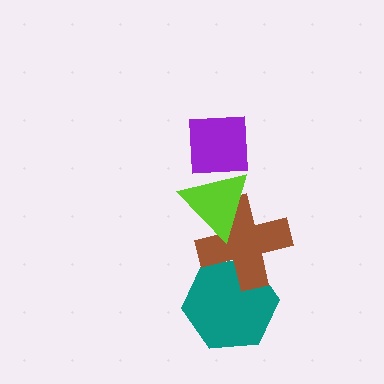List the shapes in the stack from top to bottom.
From top to bottom: the purple square, the lime triangle, the brown cross, the teal hexagon.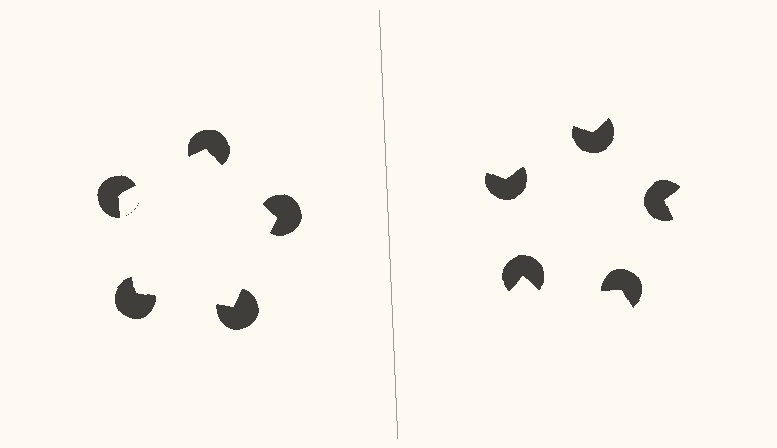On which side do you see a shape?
An illusory pentagon appears on the left side. On the right side the wedge cuts are rotated, so no coherent shape forms.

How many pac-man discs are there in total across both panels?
10 — 5 on each side.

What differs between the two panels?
The pac-man discs are positioned identically on both sides; only the wedge orientations differ. On the left they align to a pentagon; on the right they are misaligned.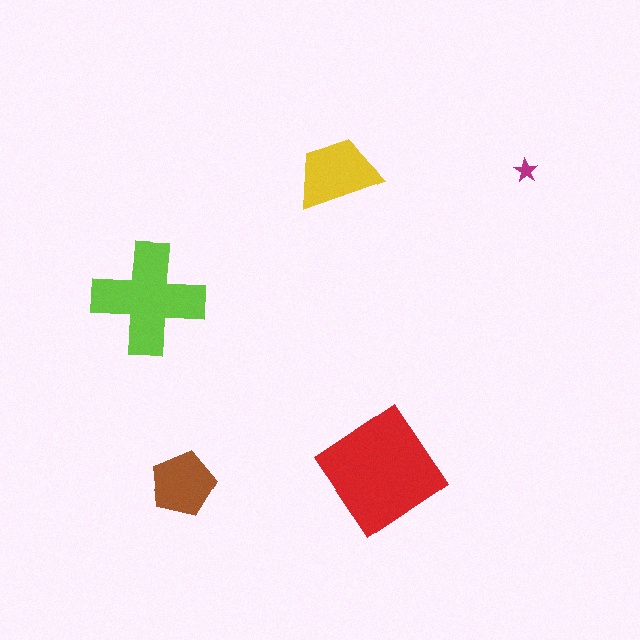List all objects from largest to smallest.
The red diamond, the lime cross, the yellow trapezoid, the brown pentagon, the magenta star.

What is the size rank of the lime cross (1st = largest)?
2nd.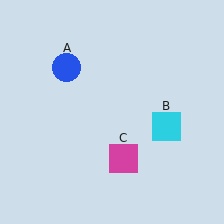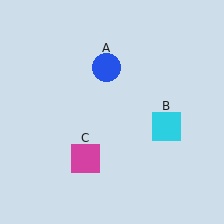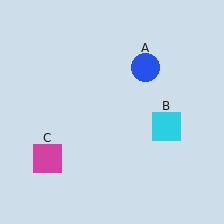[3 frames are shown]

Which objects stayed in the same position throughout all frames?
Cyan square (object B) remained stationary.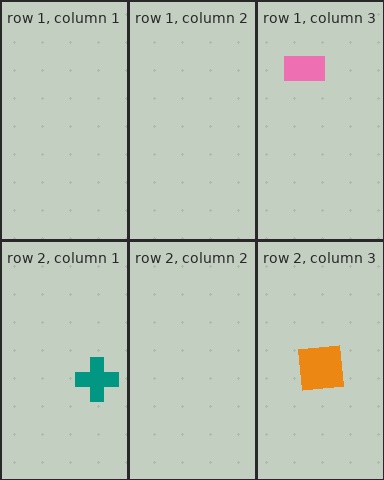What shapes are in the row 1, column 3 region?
The pink rectangle.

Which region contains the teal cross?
The row 2, column 1 region.